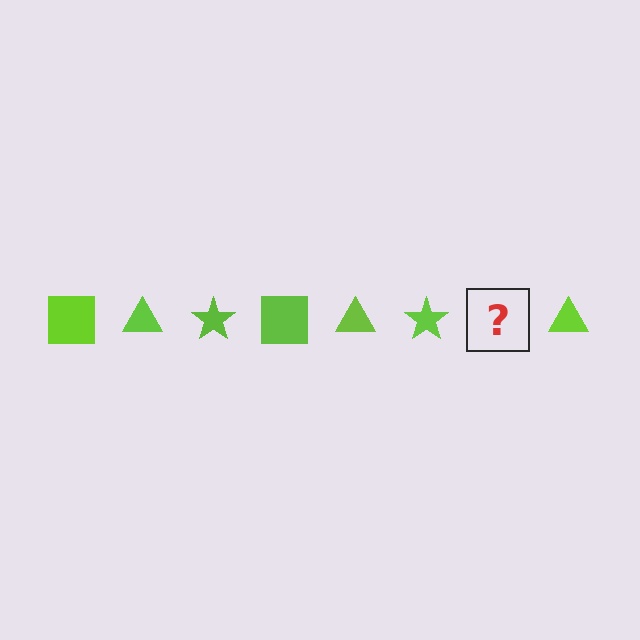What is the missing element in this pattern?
The missing element is a lime square.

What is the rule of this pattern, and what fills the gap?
The rule is that the pattern cycles through square, triangle, star shapes in lime. The gap should be filled with a lime square.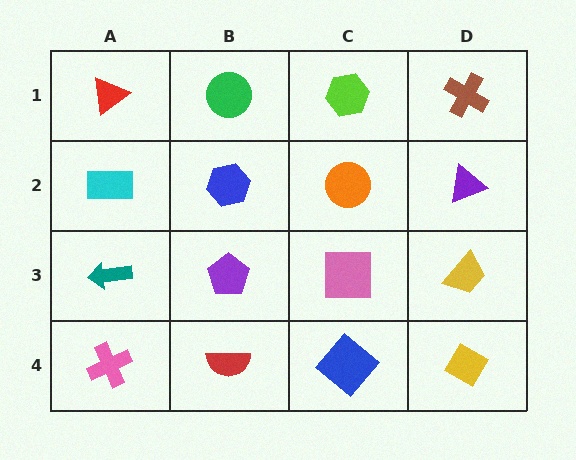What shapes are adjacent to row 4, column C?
A pink square (row 3, column C), a red semicircle (row 4, column B), a yellow diamond (row 4, column D).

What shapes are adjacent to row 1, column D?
A purple triangle (row 2, column D), a lime hexagon (row 1, column C).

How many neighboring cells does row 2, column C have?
4.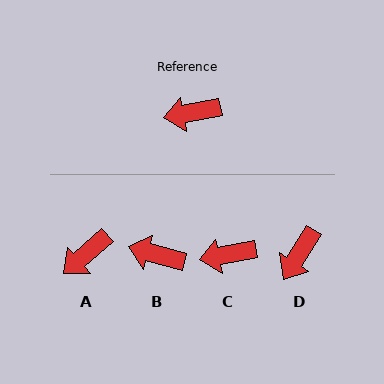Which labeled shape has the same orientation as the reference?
C.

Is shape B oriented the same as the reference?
No, it is off by about 26 degrees.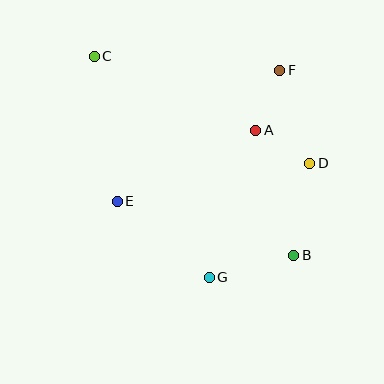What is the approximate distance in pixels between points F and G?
The distance between F and G is approximately 218 pixels.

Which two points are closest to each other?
Points A and D are closest to each other.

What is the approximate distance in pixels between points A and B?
The distance between A and B is approximately 131 pixels.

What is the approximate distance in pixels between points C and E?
The distance between C and E is approximately 147 pixels.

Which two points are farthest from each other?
Points B and C are farthest from each other.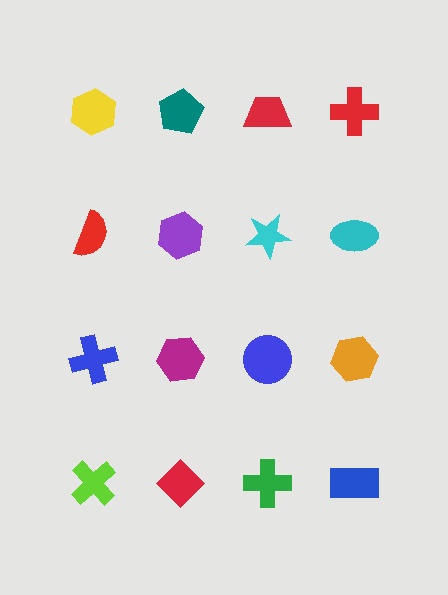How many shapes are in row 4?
4 shapes.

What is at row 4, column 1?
A lime cross.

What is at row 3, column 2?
A magenta hexagon.